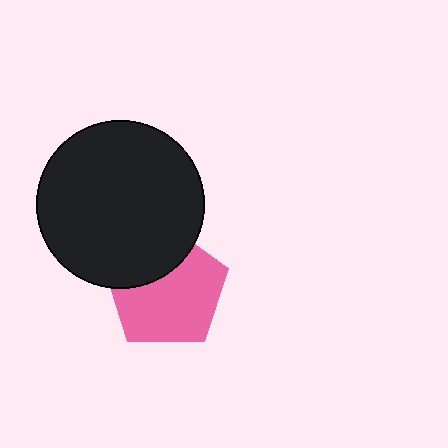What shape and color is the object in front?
The object in front is a black circle.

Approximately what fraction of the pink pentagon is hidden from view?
Roughly 32% of the pink pentagon is hidden behind the black circle.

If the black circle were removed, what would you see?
You would see the complete pink pentagon.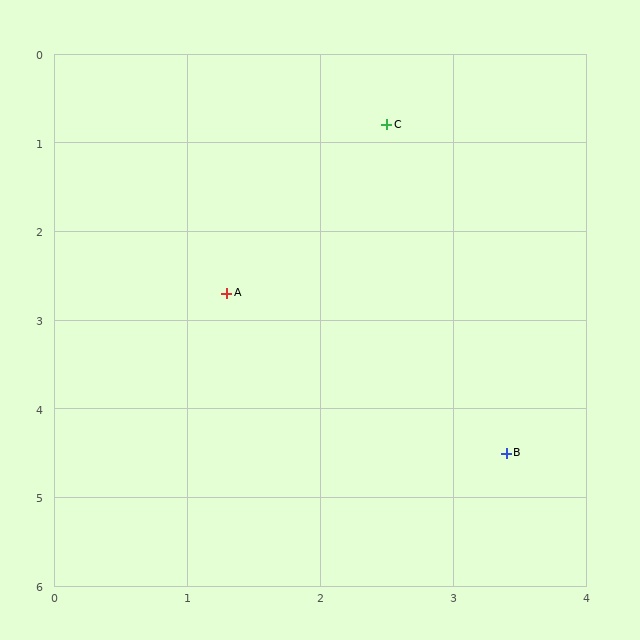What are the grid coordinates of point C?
Point C is at approximately (2.5, 0.8).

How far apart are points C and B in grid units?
Points C and B are about 3.8 grid units apart.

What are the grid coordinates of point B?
Point B is at approximately (3.4, 4.5).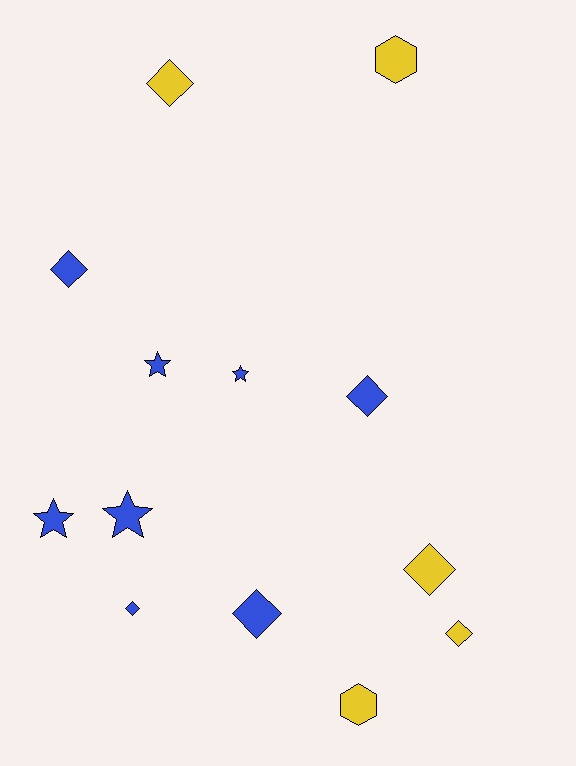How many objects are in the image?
There are 13 objects.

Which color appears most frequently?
Blue, with 8 objects.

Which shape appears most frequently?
Diamond, with 7 objects.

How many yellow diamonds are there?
There are 3 yellow diamonds.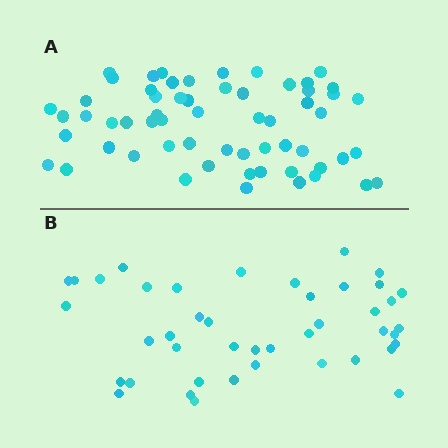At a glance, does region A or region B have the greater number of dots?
Region A (the top region) has more dots.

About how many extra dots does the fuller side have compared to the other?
Region A has approximately 15 more dots than region B.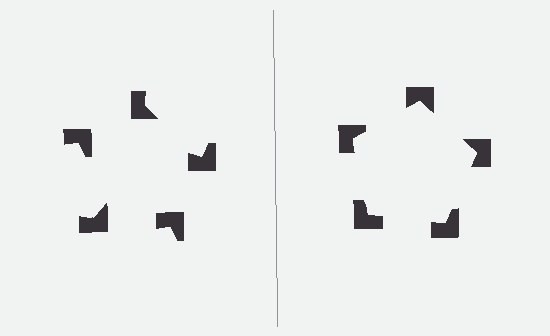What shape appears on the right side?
An illusory pentagon.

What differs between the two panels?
The notched squares are positioned identically on both sides; only the wedge orientations differ. On the right they align to a pentagon; on the left they are misaligned.